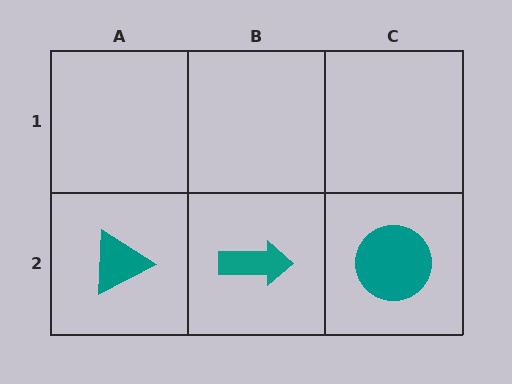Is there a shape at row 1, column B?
No, that cell is empty.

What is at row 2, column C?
A teal circle.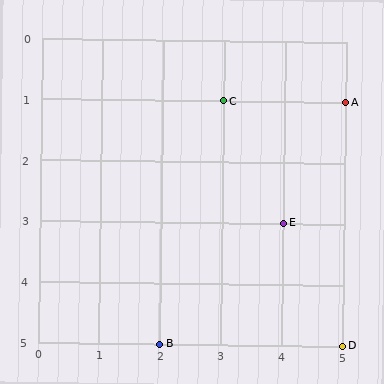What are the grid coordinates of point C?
Point C is at grid coordinates (3, 1).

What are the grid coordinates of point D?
Point D is at grid coordinates (5, 5).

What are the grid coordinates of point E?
Point E is at grid coordinates (4, 3).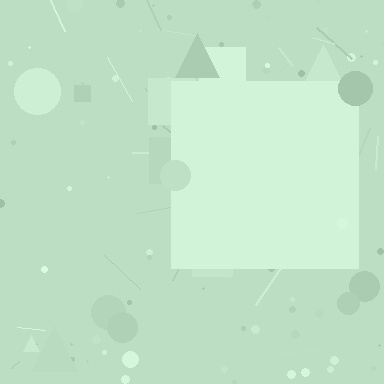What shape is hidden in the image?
A square is hidden in the image.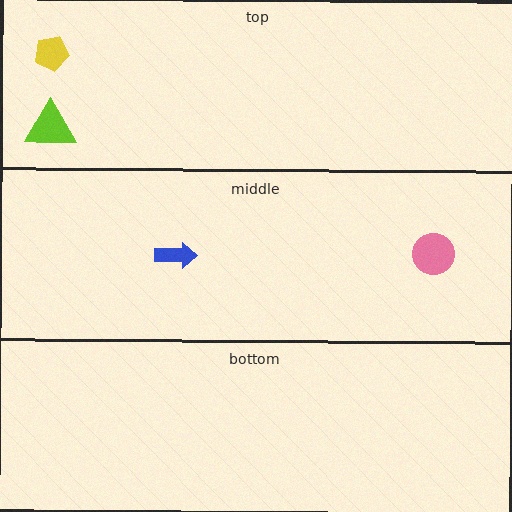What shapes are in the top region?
The yellow pentagon, the lime triangle.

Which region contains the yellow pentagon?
The top region.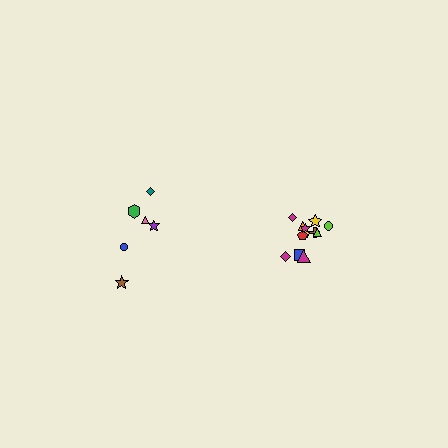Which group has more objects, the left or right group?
The right group.